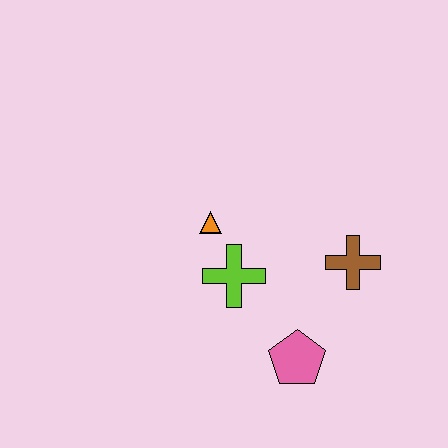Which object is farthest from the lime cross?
The brown cross is farthest from the lime cross.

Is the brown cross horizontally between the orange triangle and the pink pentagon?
No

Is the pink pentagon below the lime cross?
Yes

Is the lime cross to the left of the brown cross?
Yes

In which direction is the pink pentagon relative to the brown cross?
The pink pentagon is below the brown cross.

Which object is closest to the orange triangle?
The lime cross is closest to the orange triangle.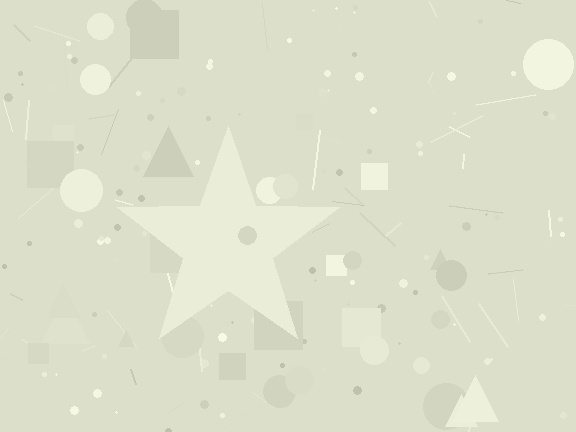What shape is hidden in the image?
A star is hidden in the image.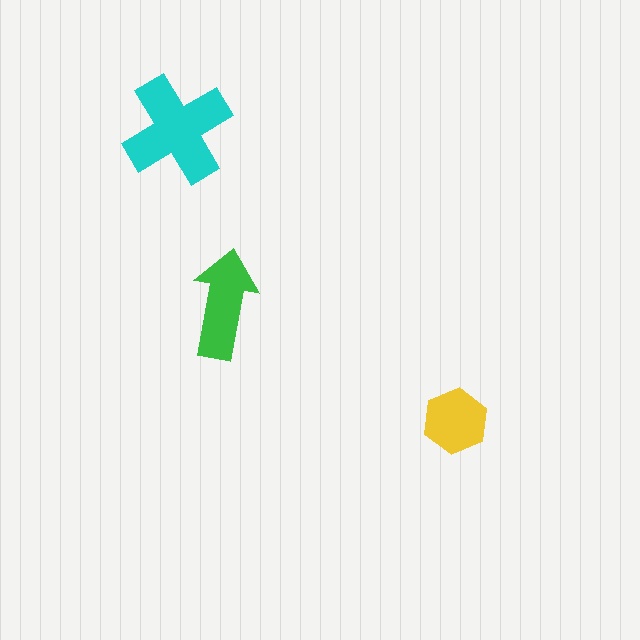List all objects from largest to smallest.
The cyan cross, the green arrow, the yellow hexagon.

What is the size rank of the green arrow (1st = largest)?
2nd.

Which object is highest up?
The cyan cross is topmost.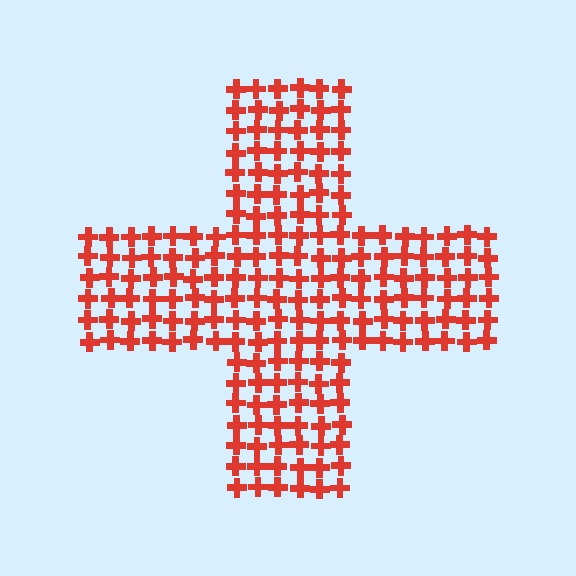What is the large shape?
The large shape is a cross.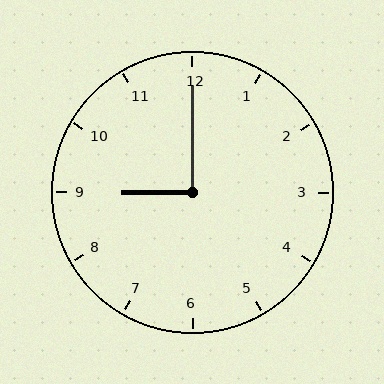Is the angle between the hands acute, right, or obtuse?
It is right.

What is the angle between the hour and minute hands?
Approximately 90 degrees.